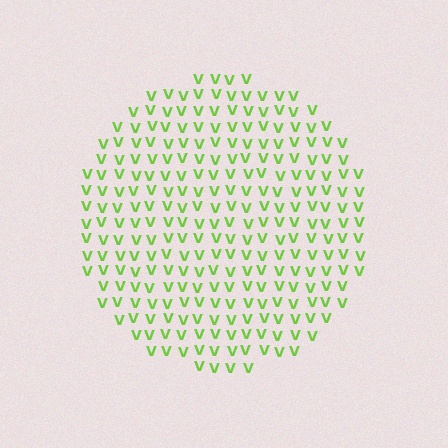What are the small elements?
The small elements are letter V's.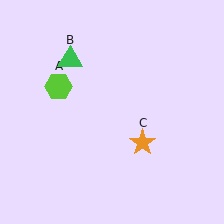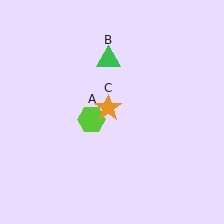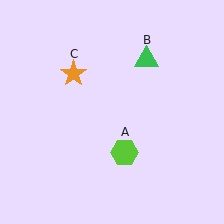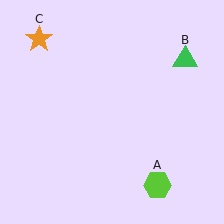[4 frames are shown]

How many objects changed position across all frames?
3 objects changed position: lime hexagon (object A), green triangle (object B), orange star (object C).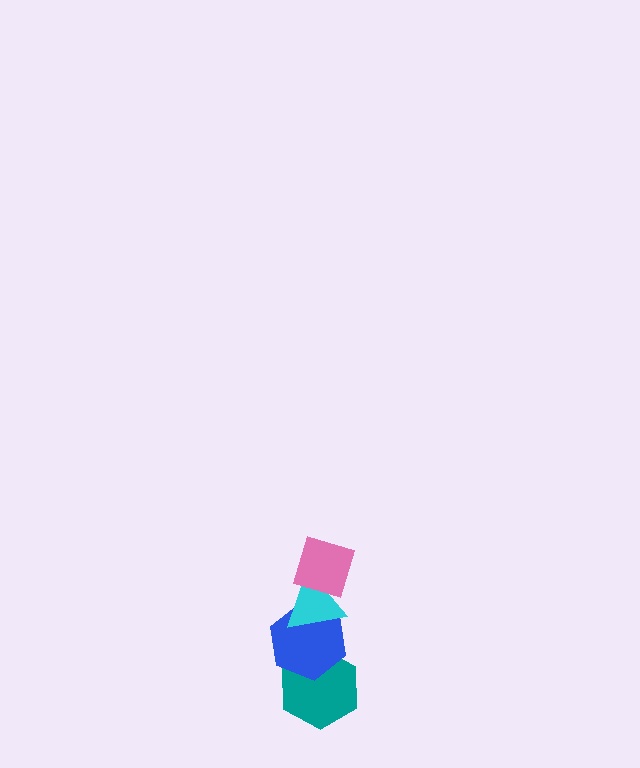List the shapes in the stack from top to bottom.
From top to bottom: the pink diamond, the cyan triangle, the blue hexagon, the teal hexagon.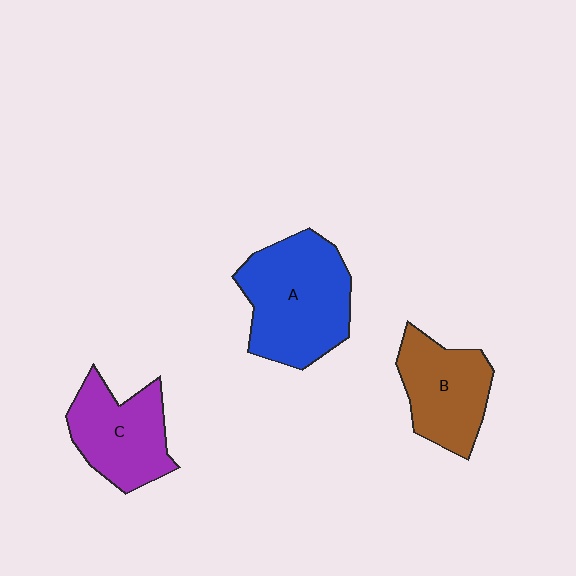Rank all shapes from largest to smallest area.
From largest to smallest: A (blue), C (purple), B (brown).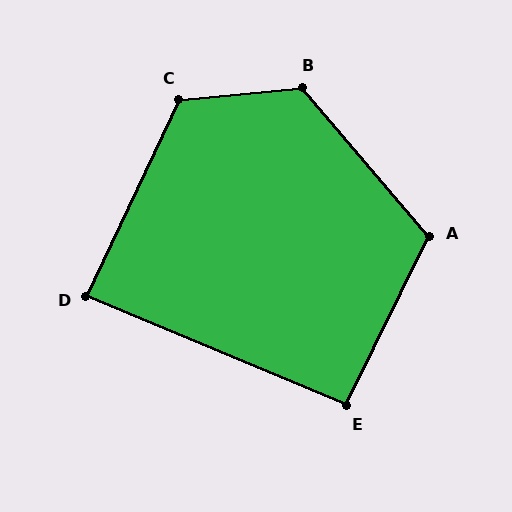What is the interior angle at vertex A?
Approximately 113 degrees (obtuse).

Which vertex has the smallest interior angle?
D, at approximately 88 degrees.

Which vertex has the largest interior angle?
B, at approximately 125 degrees.